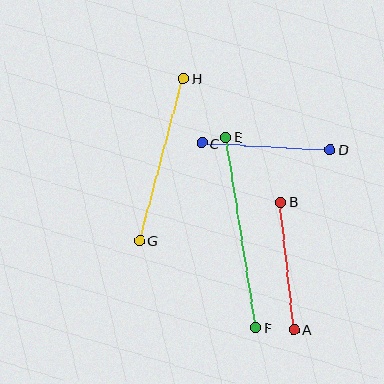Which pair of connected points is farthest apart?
Points E and F are farthest apart.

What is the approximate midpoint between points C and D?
The midpoint is at approximately (266, 146) pixels.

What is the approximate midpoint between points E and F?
The midpoint is at approximately (240, 233) pixels.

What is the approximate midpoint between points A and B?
The midpoint is at approximately (287, 266) pixels.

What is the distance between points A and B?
The distance is approximately 128 pixels.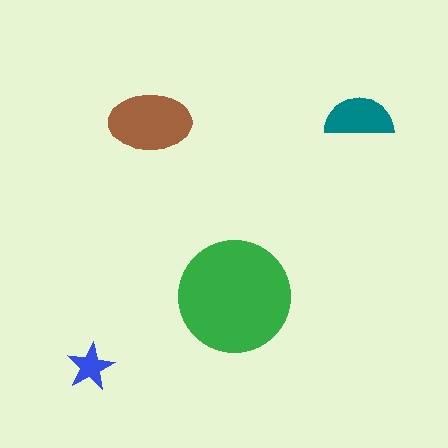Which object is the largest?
The green circle.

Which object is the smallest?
The blue star.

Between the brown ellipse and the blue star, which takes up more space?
The brown ellipse.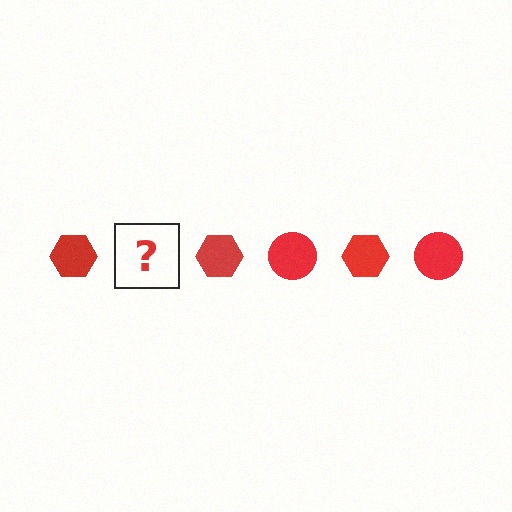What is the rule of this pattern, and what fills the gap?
The rule is that the pattern cycles through hexagon, circle shapes in red. The gap should be filled with a red circle.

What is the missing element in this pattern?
The missing element is a red circle.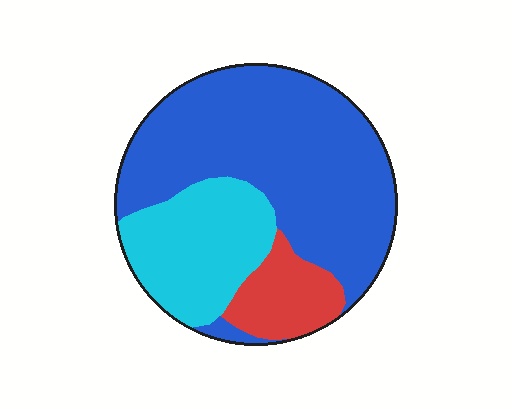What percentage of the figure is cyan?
Cyan covers roughly 25% of the figure.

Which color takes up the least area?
Red, at roughly 15%.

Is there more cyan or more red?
Cyan.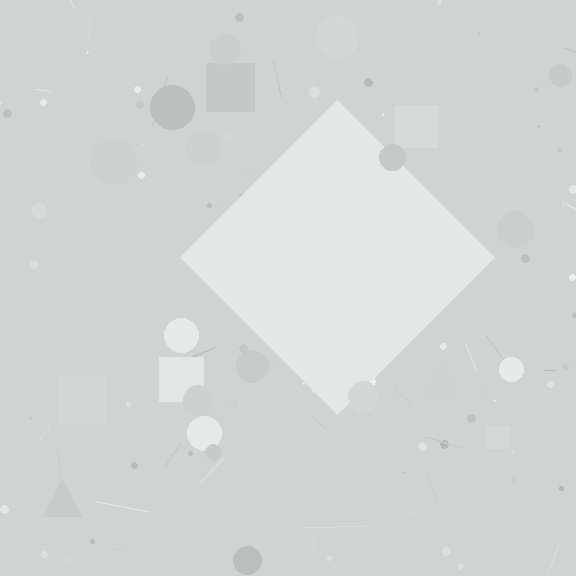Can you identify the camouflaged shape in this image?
The camouflaged shape is a diamond.